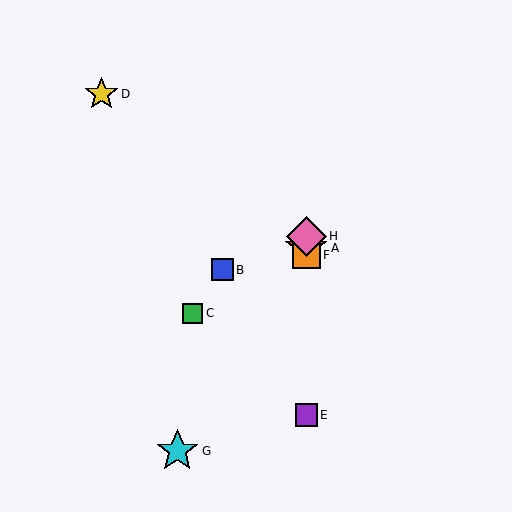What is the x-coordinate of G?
Object G is at x≈177.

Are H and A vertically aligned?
Yes, both are at x≈306.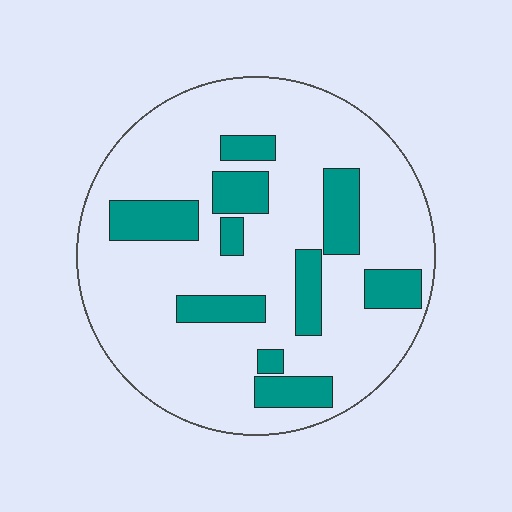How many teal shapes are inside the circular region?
10.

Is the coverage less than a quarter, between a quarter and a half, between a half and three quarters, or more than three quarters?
Less than a quarter.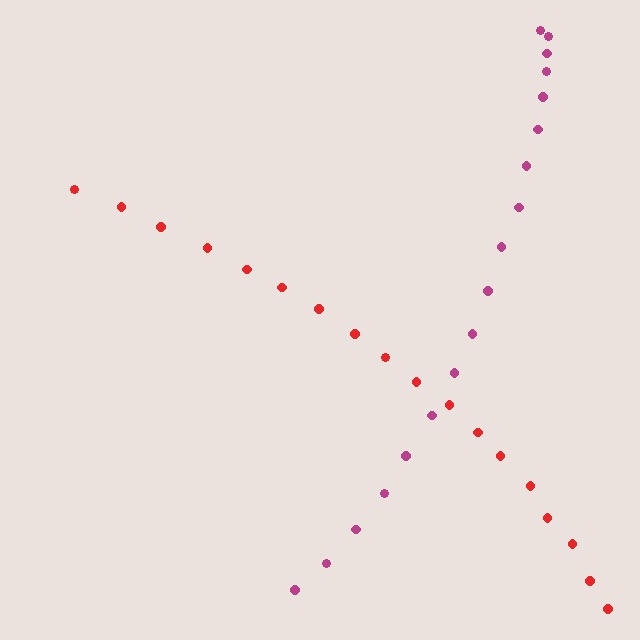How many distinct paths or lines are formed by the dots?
There are 2 distinct paths.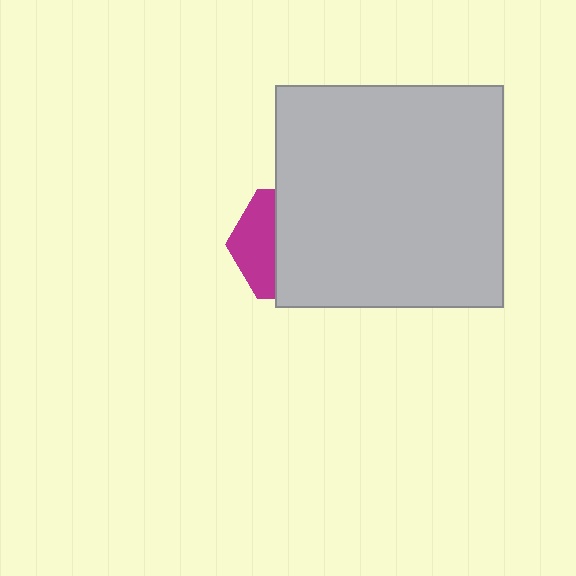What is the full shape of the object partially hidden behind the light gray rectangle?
The partially hidden object is a magenta hexagon.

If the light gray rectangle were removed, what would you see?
You would see the complete magenta hexagon.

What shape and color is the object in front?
The object in front is a light gray rectangle.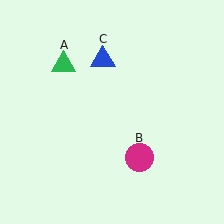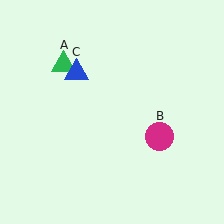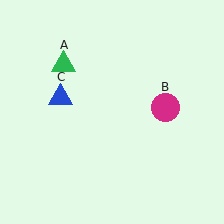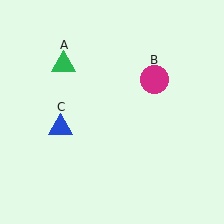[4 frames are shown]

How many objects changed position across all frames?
2 objects changed position: magenta circle (object B), blue triangle (object C).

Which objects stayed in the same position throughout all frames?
Green triangle (object A) remained stationary.